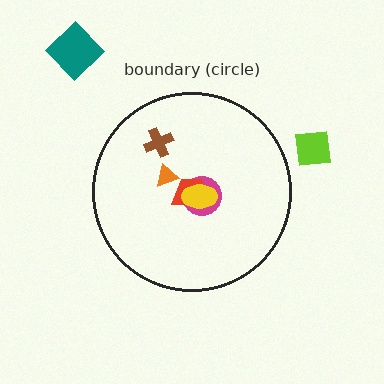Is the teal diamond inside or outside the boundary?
Outside.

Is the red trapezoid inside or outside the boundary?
Inside.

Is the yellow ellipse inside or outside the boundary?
Inside.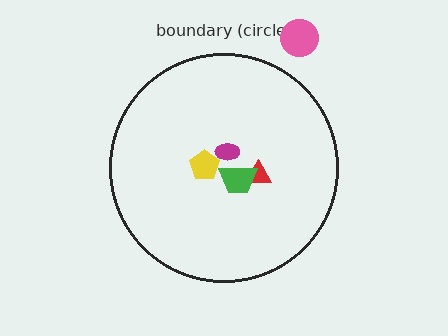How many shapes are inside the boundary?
4 inside, 1 outside.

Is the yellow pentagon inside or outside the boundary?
Inside.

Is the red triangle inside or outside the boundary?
Inside.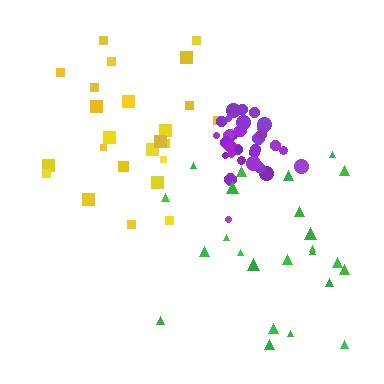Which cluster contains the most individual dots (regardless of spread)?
Purple (33).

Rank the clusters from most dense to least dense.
purple, yellow, green.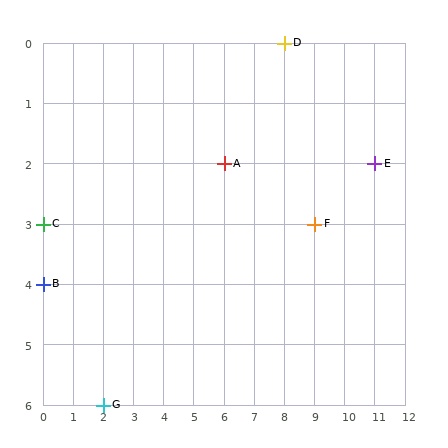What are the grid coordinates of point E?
Point E is at grid coordinates (11, 2).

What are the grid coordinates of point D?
Point D is at grid coordinates (8, 0).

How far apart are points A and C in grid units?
Points A and C are 6 columns and 1 row apart (about 6.1 grid units diagonally).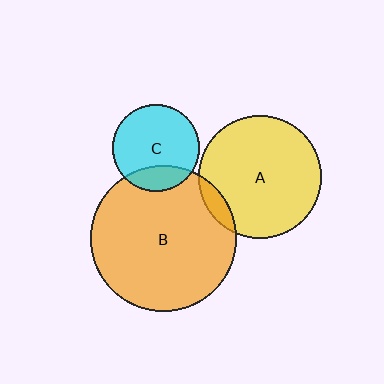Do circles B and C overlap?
Yes.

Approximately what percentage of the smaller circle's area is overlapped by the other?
Approximately 20%.